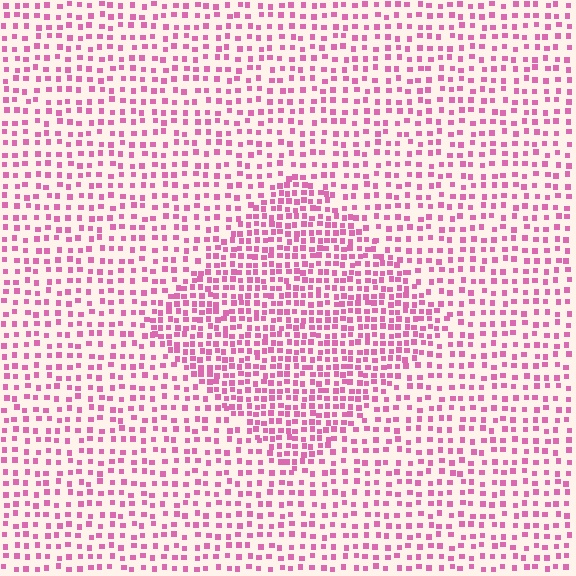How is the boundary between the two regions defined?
The boundary is defined by a change in element density (approximately 1.8x ratio). All elements are the same color, size, and shape.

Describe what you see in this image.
The image contains small pink elements arranged at two different densities. A diamond-shaped region is visible where the elements are more densely packed than the surrounding area.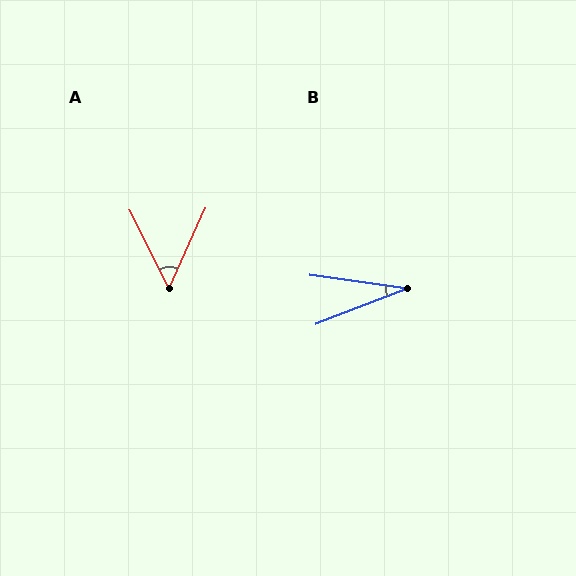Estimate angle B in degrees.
Approximately 29 degrees.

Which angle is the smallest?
B, at approximately 29 degrees.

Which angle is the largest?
A, at approximately 51 degrees.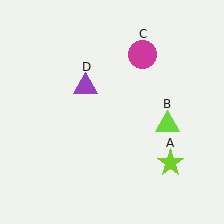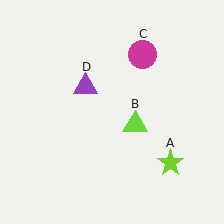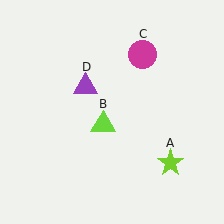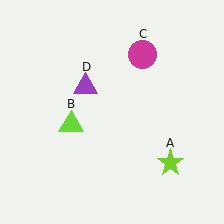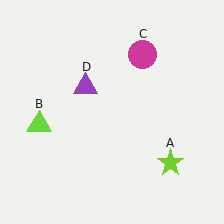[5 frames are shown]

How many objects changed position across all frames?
1 object changed position: lime triangle (object B).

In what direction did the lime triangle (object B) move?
The lime triangle (object B) moved left.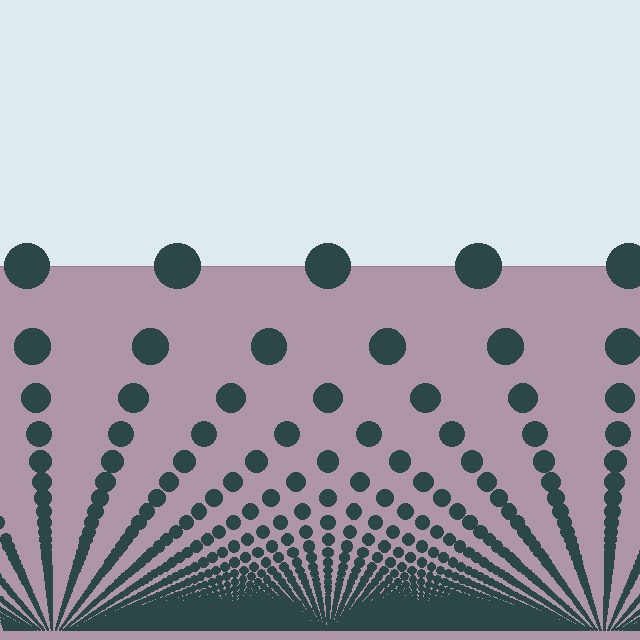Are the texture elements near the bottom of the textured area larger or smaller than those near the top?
Smaller. The gradient is inverted — elements near the bottom are smaller and denser.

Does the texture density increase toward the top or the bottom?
Density increases toward the bottom.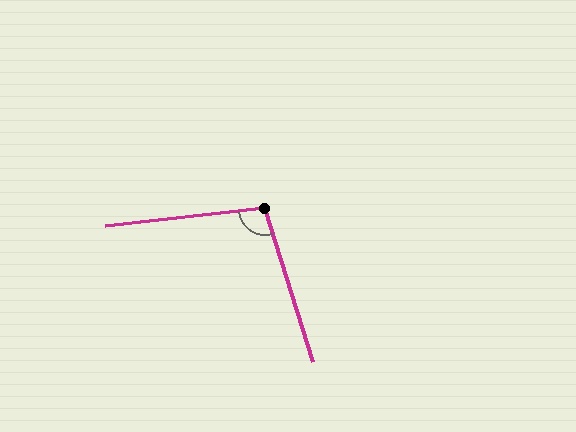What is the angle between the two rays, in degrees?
Approximately 101 degrees.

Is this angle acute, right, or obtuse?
It is obtuse.